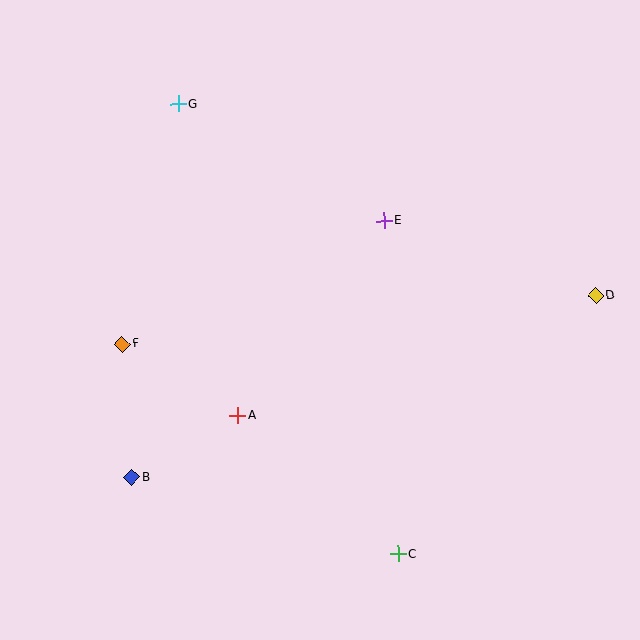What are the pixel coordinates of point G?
Point G is at (178, 104).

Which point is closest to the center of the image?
Point E at (384, 221) is closest to the center.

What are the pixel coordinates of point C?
Point C is at (398, 554).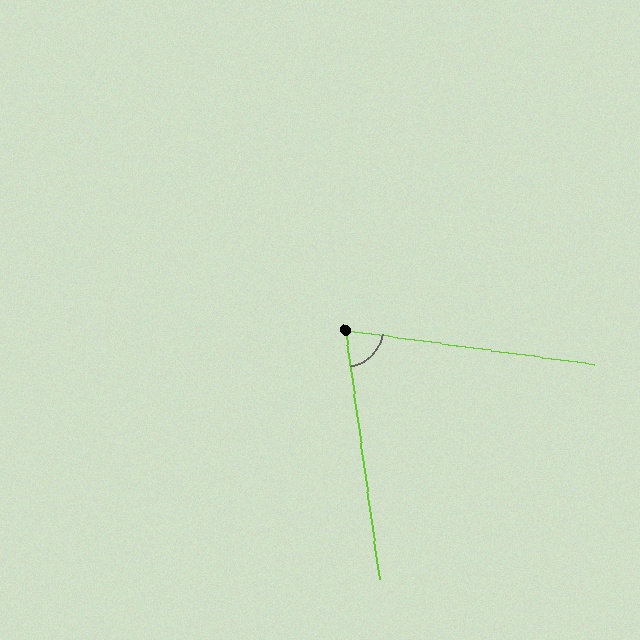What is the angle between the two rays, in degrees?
Approximately 75 degrees.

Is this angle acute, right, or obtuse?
It is acute.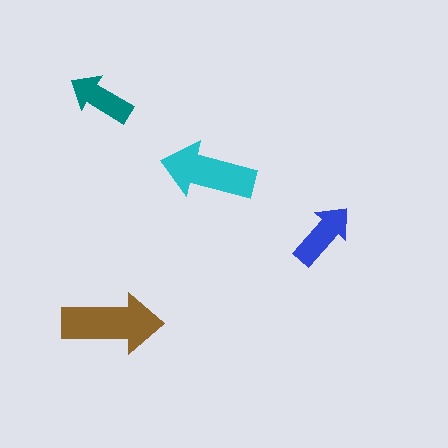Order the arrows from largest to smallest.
the brown one, the cyan one, the blue one, the teal one.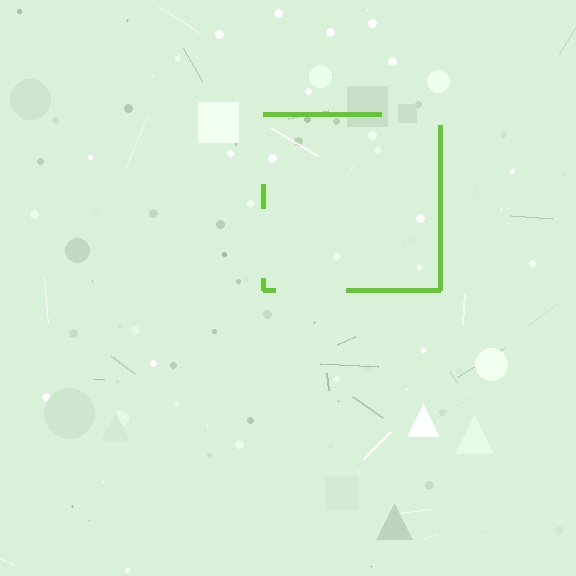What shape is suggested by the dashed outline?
The dashed outline suggests a square.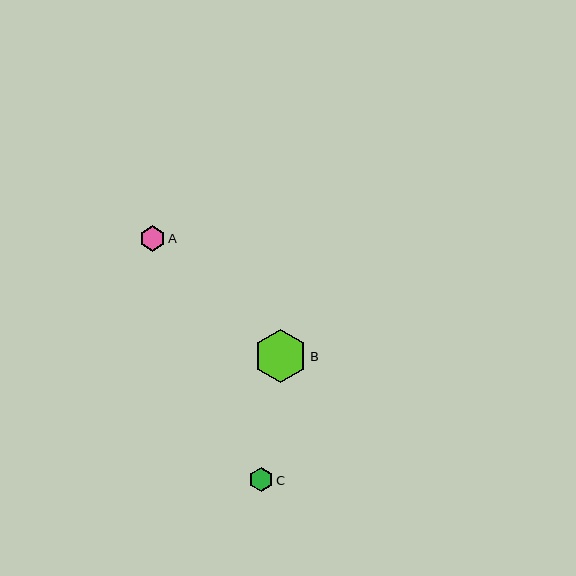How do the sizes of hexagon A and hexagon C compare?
Hexagon A and hexagon C are approximately the same size.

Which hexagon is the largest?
Hexagon B is the largest with a size of approximately 54 pixels.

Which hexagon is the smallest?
Hexagon C is the smallest with a size of approximately 24 pixels.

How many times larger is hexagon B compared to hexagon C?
Hexagon B is approximately 2.2 times the size of hexagon C.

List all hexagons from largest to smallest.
From largest to smallest: B, A, C.